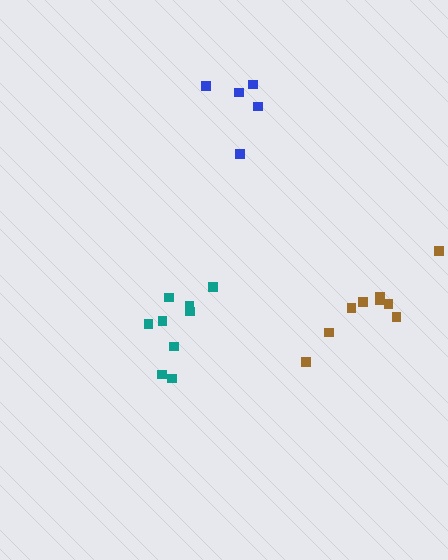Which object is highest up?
The blue cluster is topmost.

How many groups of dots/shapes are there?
There are 3 groups.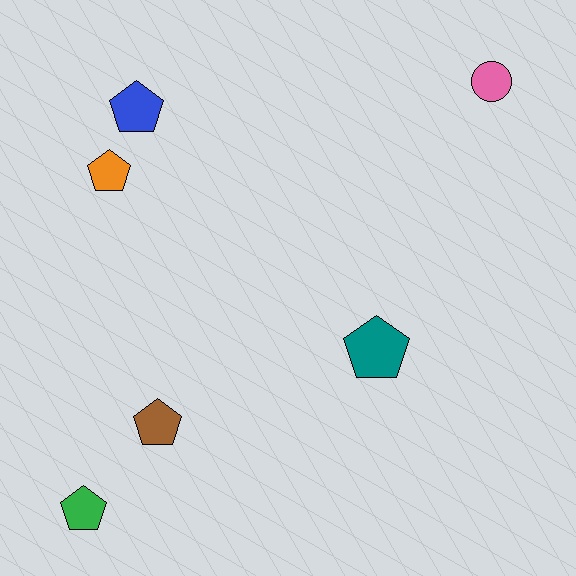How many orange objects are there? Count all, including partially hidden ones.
There is 1 orange object.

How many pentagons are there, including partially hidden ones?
There are 5 pentagons.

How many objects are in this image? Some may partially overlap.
There are 6 objects.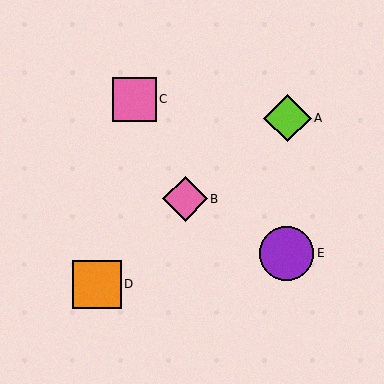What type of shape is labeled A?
Shape A is a lime diamond.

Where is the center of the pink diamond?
The center of the pink diamond is at (185, 199).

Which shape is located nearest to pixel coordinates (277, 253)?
The purple circle (labeled E) at (287, 253) is nearest to that location.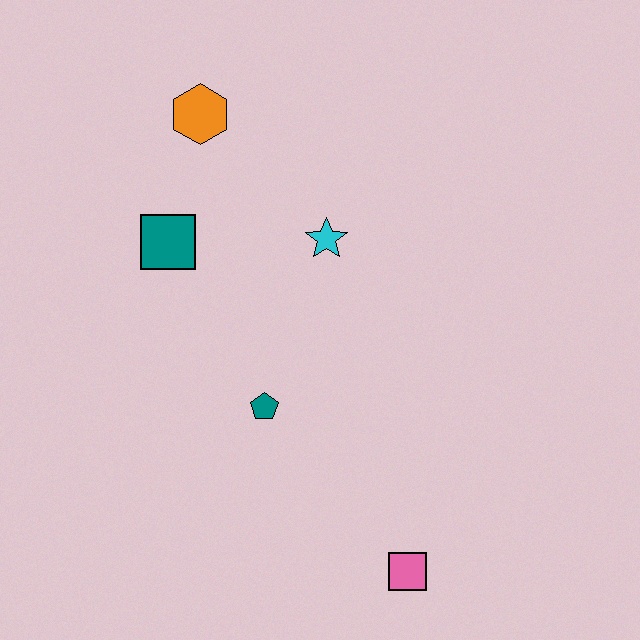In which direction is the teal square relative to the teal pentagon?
The teal square is above the teal pentagon.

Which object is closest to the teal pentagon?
The cyan star is closest to the teal pentagon.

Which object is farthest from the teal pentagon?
The orange hexagon is farthest from the teal pentagon.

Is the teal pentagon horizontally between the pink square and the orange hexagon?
Yes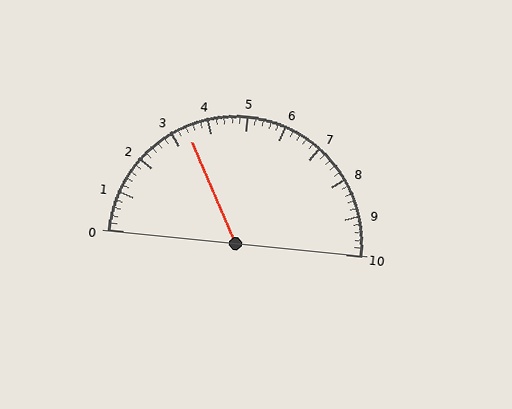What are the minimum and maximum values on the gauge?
The gauge ranges from 0 to 10.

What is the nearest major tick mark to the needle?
The nearest major tick mark is 3.